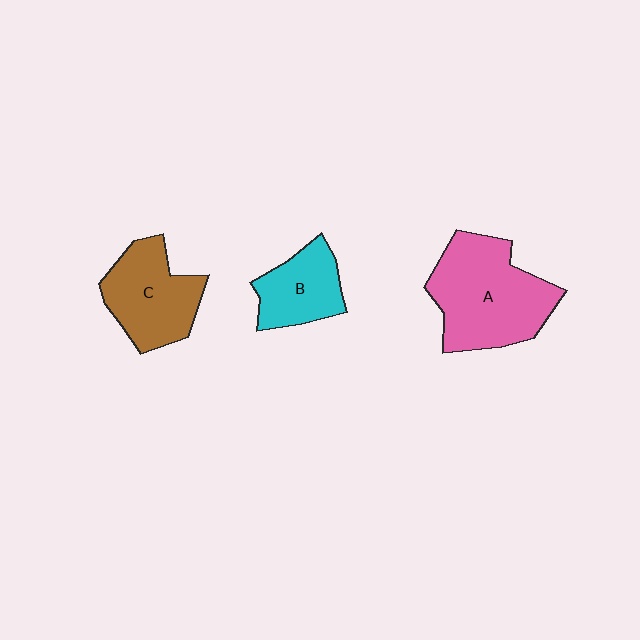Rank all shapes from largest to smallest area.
From largest to smallest: A (pink), C (brown), B (cyan).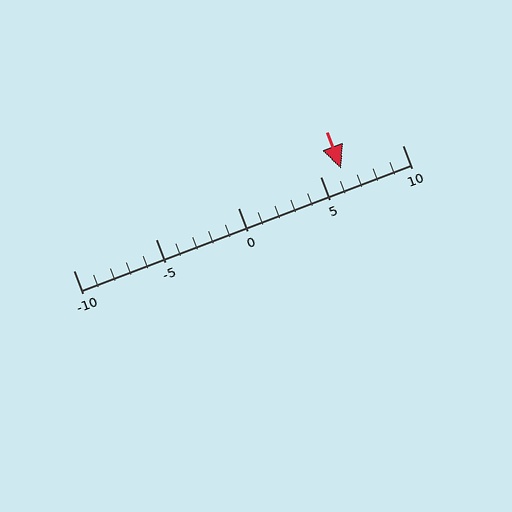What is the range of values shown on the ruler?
The ruler shows values from -10 to 10.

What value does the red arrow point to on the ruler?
The red arrow points to approximately 6.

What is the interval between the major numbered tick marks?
The major tick marks are spaced 5 units apart.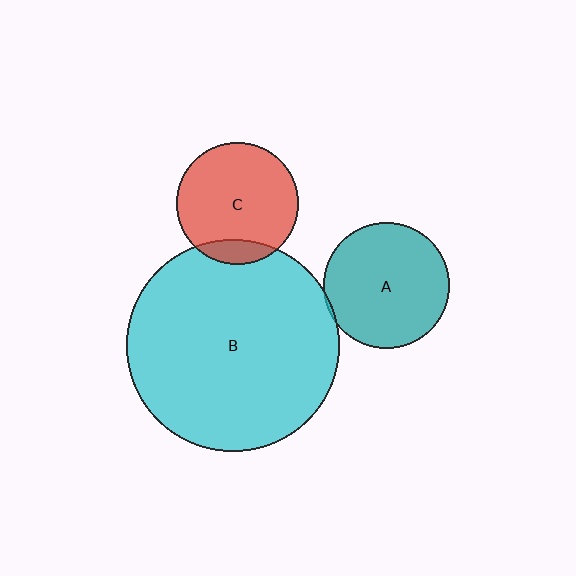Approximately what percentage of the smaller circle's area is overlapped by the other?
Approximately 5%.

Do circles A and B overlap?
Yes.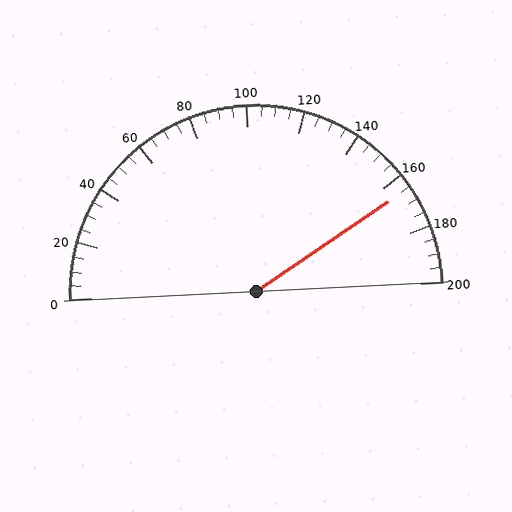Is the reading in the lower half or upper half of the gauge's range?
The reading is in the upper half of the range (0 to 200).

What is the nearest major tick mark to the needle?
The nearest major tick mark is 160.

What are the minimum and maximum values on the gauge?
The gauge ranges from 0 to 200.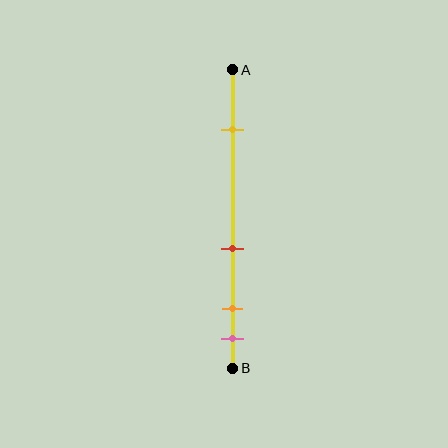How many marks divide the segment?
There are 4 marks dividing the segment.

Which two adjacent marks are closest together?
The orange and pink marks are the closest adjacent pair.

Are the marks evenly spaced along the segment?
No, the marks are not evenly spaced.